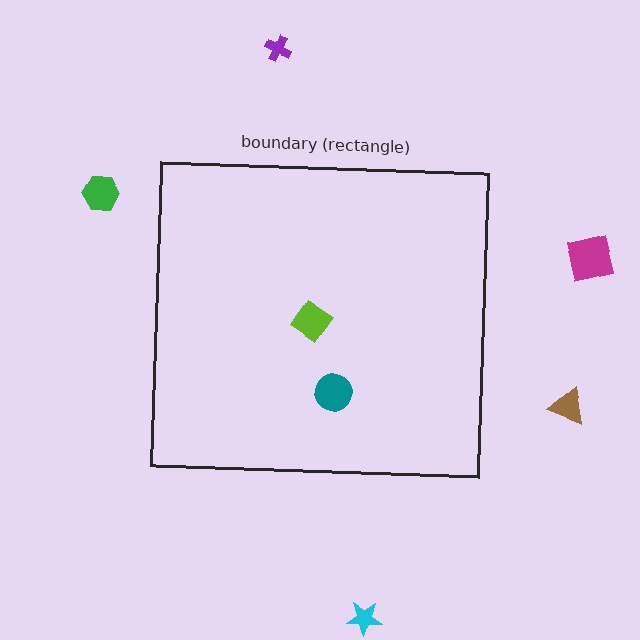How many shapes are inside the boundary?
2 inside, 5 outside.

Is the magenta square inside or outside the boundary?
Outside.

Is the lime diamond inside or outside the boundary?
Inside.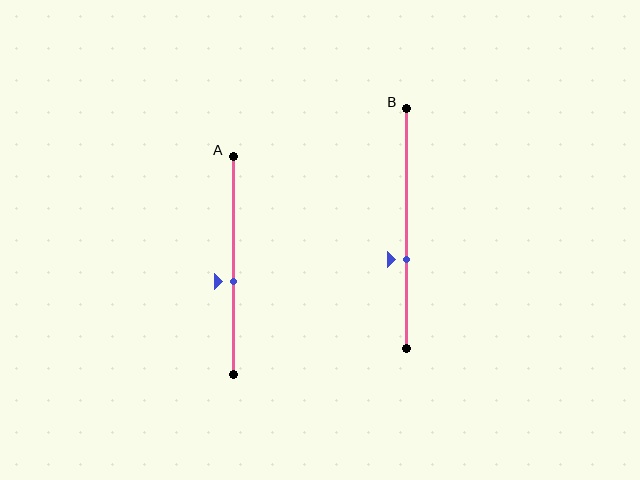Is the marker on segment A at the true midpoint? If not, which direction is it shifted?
No, the marker on segment A is shifted downward by about 7% of the segment length.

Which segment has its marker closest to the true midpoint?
Segment A has its marker closest to the true midpoint.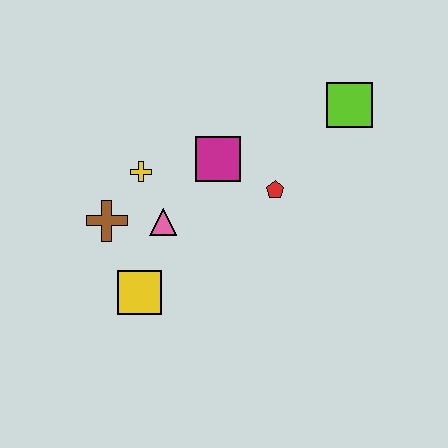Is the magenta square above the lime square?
No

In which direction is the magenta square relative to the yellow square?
The magenta square is above the yellow square.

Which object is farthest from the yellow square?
The lime square is farthest from the yellow square.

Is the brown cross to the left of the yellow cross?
Yes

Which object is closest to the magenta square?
The red pentagon is closest to the magenta square.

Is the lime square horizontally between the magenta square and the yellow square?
No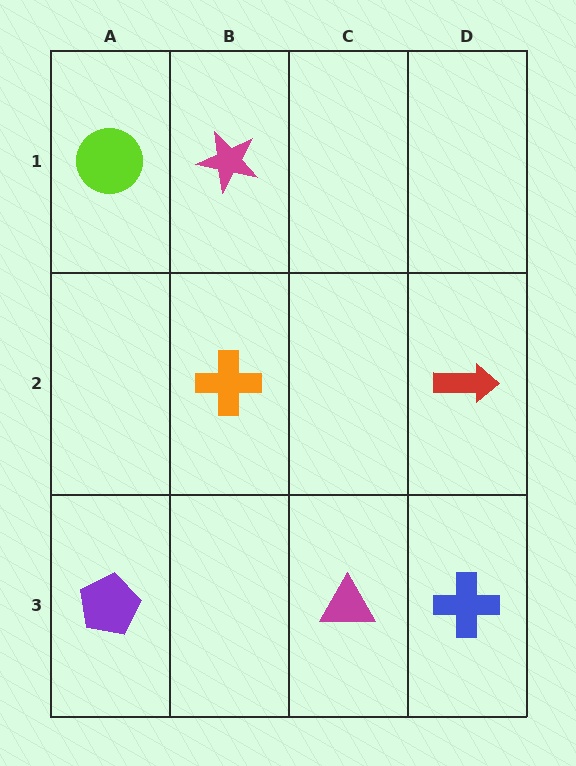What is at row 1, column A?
A lime circle.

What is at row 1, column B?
A magenta star.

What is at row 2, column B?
An orange cross.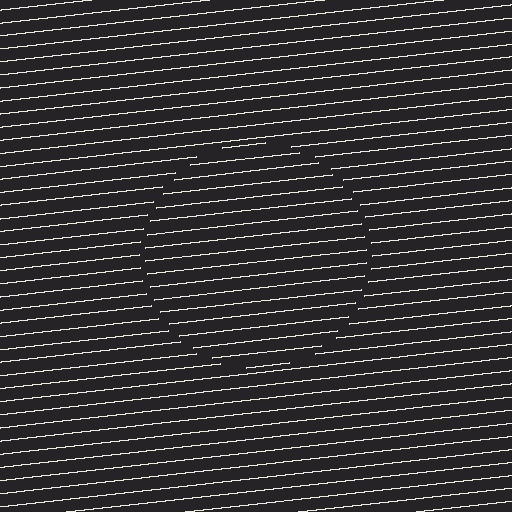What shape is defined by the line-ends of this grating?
An illusory circle. The interior of the shape contains the same grating, shifted by half a period — the contour is defined by the phase discontinuity where line-ends from the inner and outer gratings abut.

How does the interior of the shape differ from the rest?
The interior of the shape contains the same grating, shifted by half a period — the contour is defined by the phase discontinuity where line-ends from the inner and outer gratings abut.